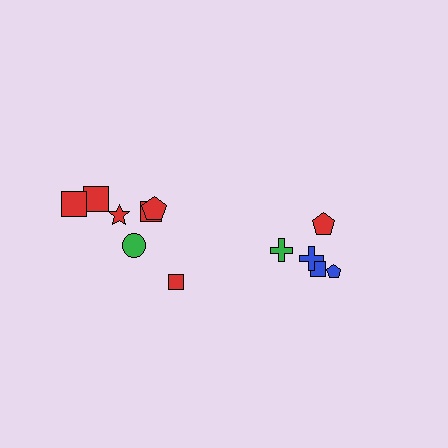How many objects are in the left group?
There are 7 objects.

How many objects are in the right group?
There are 5 objects.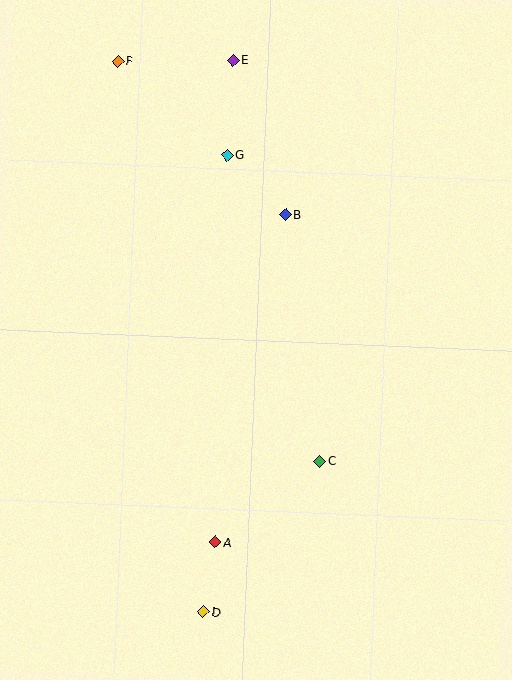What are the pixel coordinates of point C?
Point C is at (320, 461).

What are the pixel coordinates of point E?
Point E is at (233, 60).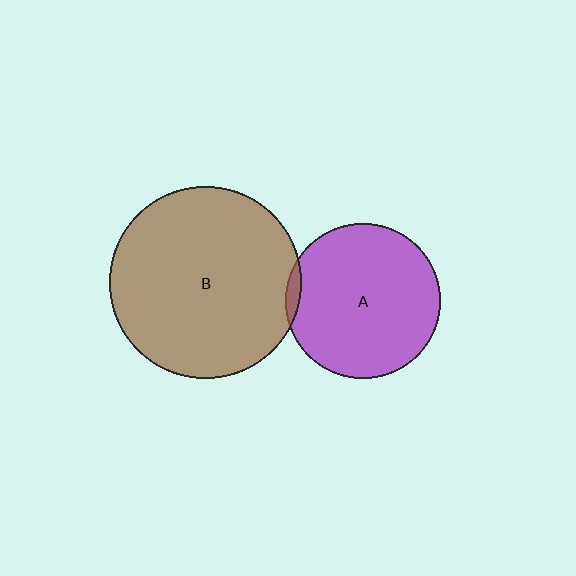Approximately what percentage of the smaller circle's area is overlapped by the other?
Approximately 5%.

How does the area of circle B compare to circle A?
Approximately 1.5 times.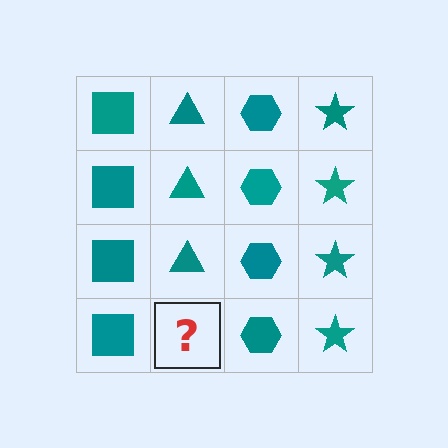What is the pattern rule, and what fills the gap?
The rule is that each column has a consistent shape. The gap should be filled with a teal triangle.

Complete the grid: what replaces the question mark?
The question mark should be replaced with a teal triangle.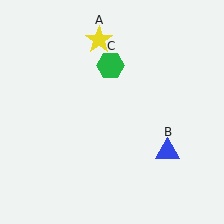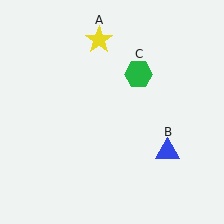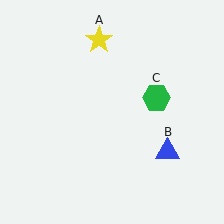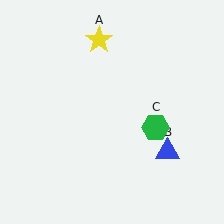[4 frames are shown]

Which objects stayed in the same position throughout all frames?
Yellow star (object A) and blue triangle (object B) remained stationary.